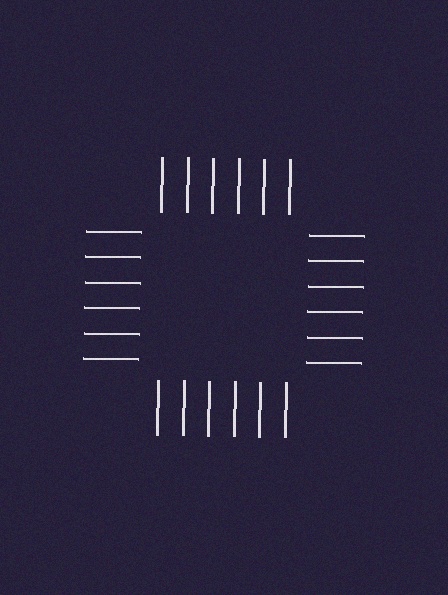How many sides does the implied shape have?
4 sides — the line-ends trace a square.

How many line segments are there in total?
24 — 6 along each of the 4 edges.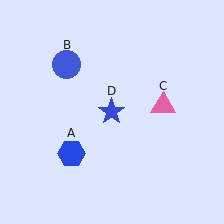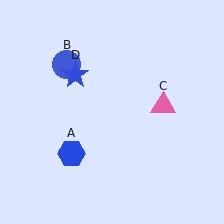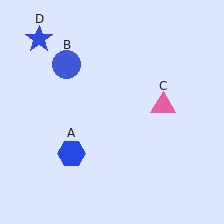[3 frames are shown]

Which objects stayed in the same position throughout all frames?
Blue hexagon (object A) and blue circle (object B) and pink triangle (object C) remained stationary.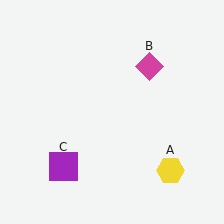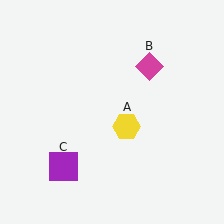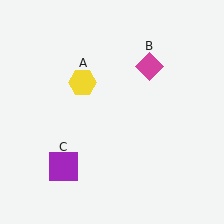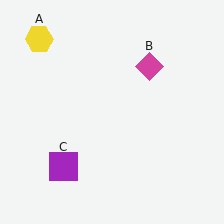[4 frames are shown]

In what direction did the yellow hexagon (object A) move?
The yellow hexagon (object A) moved up and to the left.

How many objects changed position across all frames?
1 object changed position: yellow hexagon (object A).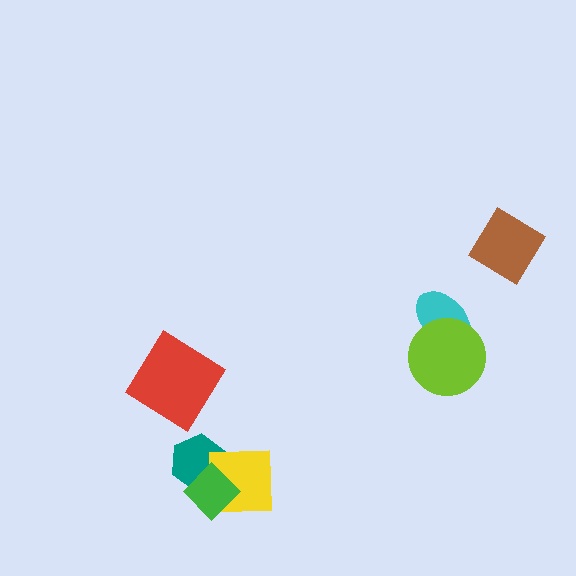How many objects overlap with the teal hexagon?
2 objects overlap with the teal hexagon.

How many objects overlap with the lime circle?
1 object overlaps with the lime circle.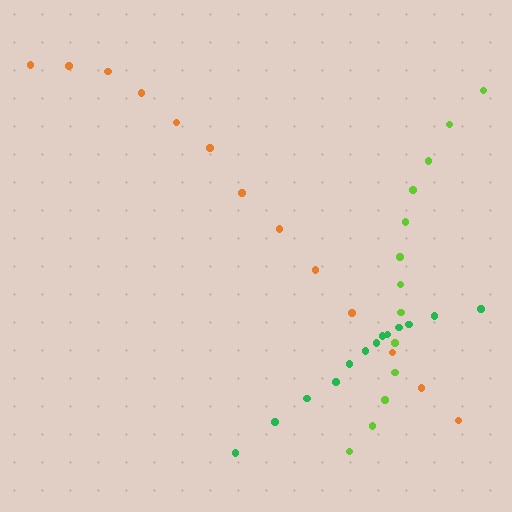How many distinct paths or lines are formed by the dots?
There are 3 distinct paths.